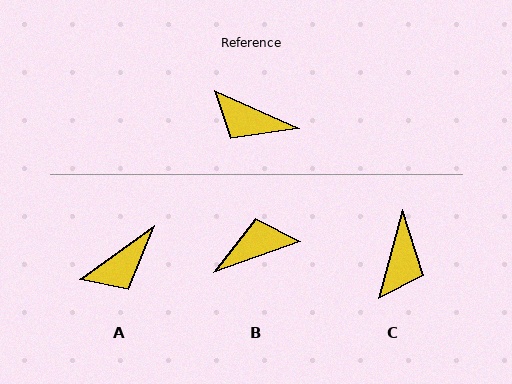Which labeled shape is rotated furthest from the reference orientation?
B, about 136 degrees away.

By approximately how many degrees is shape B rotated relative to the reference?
Approximately 136 degrees clockwise.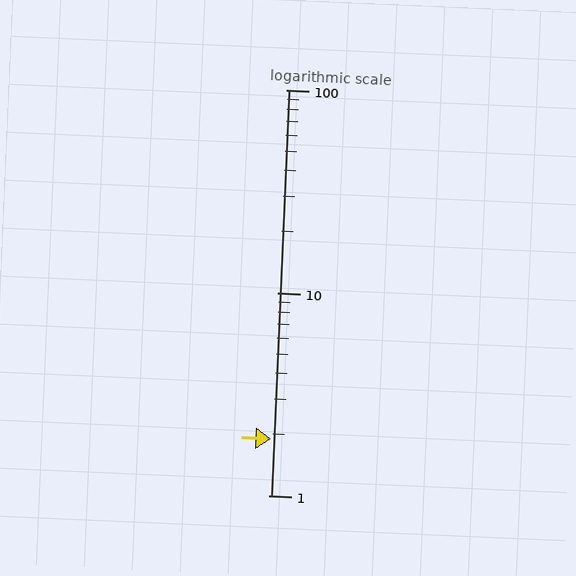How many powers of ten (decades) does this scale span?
The scale spans 2 decades, from 1 to 100.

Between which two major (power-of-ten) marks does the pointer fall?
The pointer is between 1 and 10.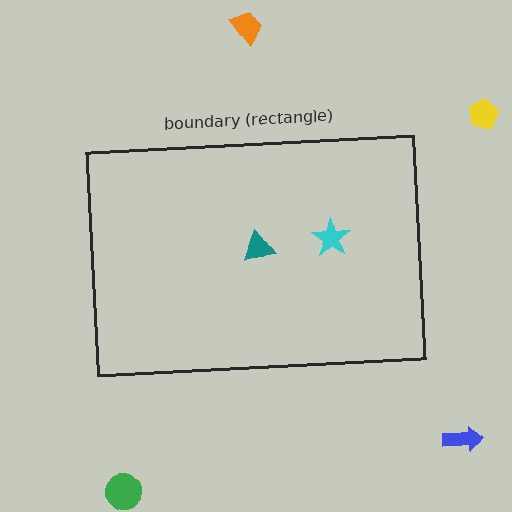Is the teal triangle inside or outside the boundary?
Inside.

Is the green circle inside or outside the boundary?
Outside.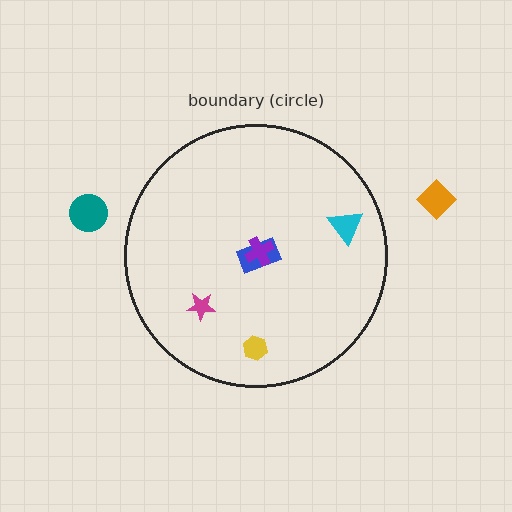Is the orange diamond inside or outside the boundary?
Outside.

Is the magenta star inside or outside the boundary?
Inside.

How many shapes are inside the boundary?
5 inside, 2 outside.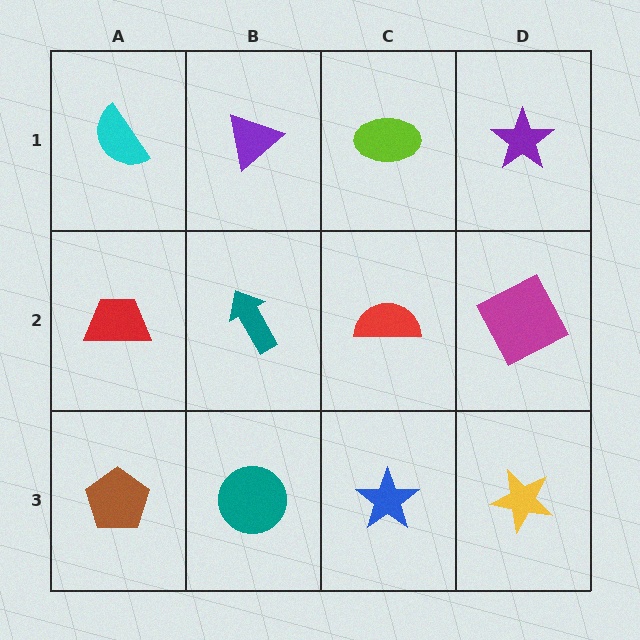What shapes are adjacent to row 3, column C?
A red semicircle (row 2, column C), a teal circle (row 3, column B), a yellow star (row 3, column D).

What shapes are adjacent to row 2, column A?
A cyan semicircle (row 1, column A), a brown pentagon (row 3, column A), a teal arrow (row 2, column B).